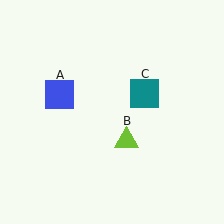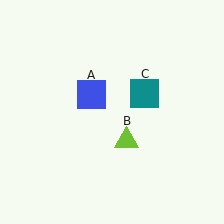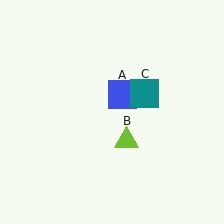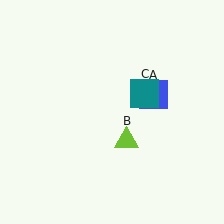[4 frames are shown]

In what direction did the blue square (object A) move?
The blue square (object A) moved right.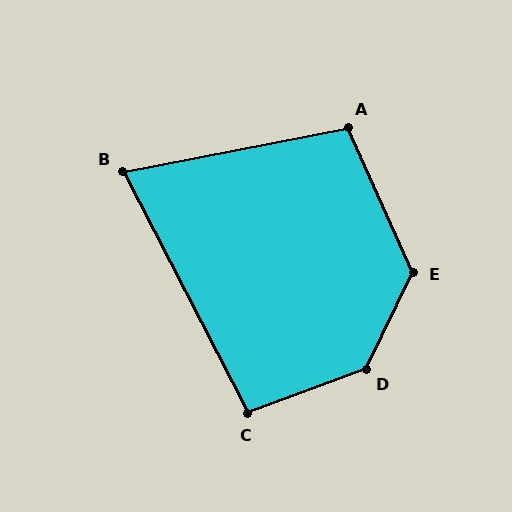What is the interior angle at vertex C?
Approximately 97 degrees (obtuse).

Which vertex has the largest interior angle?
D, at approximately 136 degrees.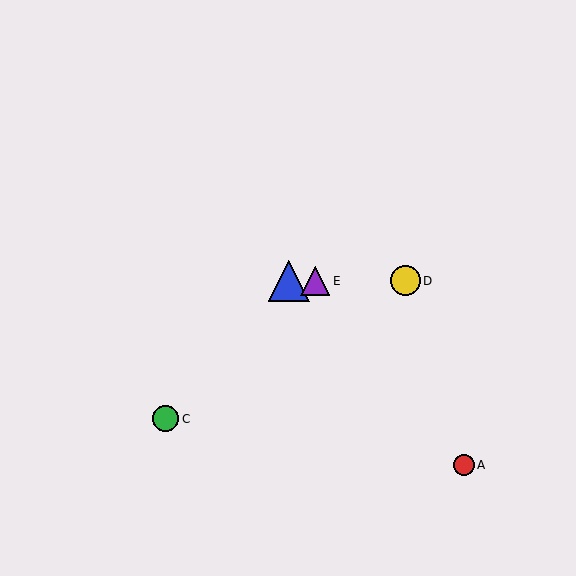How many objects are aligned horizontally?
3 objects (B, D, E) are aligned horizontally.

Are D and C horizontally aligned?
No, D is at y≈281 and C is at y≈419.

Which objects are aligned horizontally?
Objects B, D, E are aligned horizontally.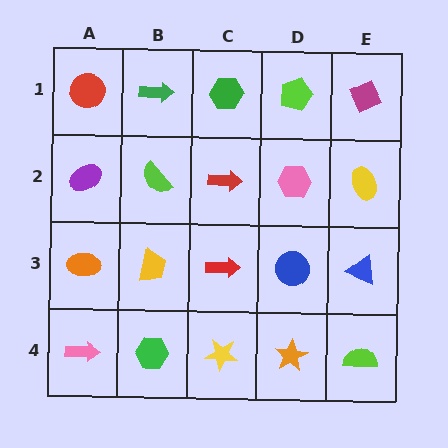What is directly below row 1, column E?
A yellow ellipse.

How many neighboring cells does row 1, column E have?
2.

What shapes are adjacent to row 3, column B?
A lime semicircle (row 2, column B), a green hexagon (row 4, column B), an orange ellipse (row 3, column A), a red arrow (row 3, column C).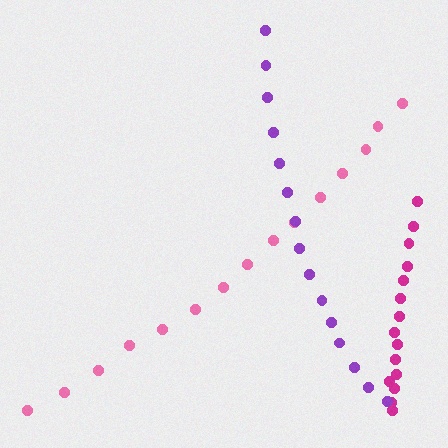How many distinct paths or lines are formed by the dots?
There are 3 distinct paths.